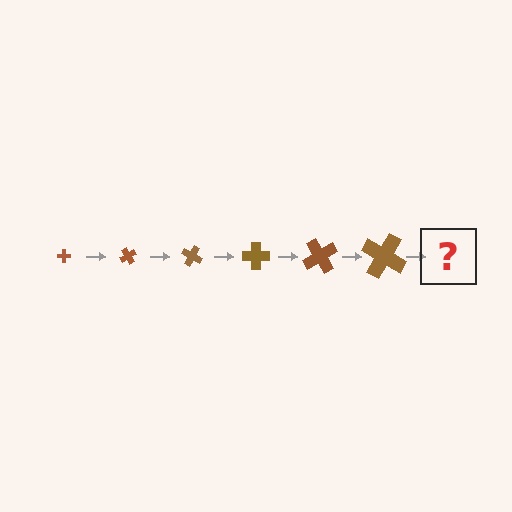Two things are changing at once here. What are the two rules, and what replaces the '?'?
The two rules are that the cross grows larger each step and it rotates 60 degrees each step. The '?' should be a cross, larger than the previous one and rotated 360 degrees from the start.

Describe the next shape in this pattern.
It should be a cross, larger than the previous one and rotated 360 degrees from the start.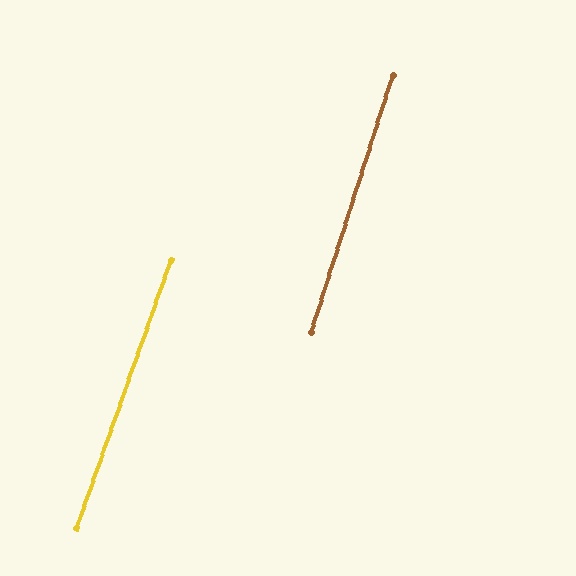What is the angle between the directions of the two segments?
Approximately 2 degrees.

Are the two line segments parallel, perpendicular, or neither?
Parallel — their directions differ by only 1.8°.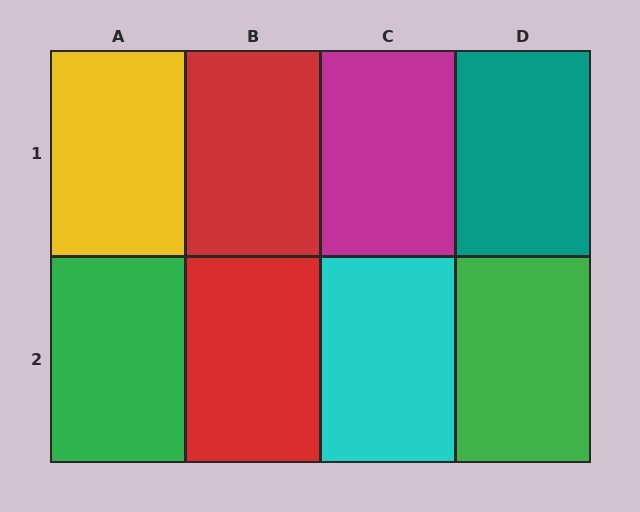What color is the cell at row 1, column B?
Red.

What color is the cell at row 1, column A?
Yellow.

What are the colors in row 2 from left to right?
Green, red, cyan, green.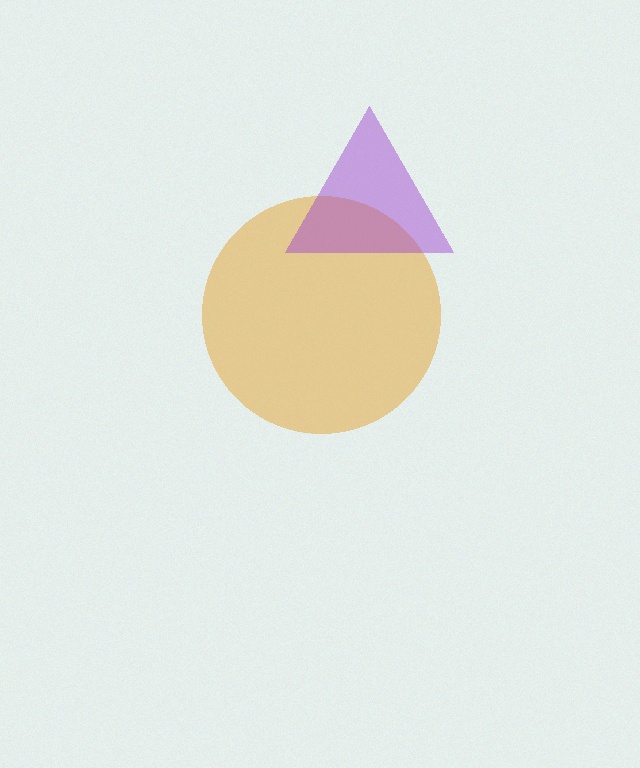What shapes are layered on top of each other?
The layered shapes are: an orange circle, a purple triangle.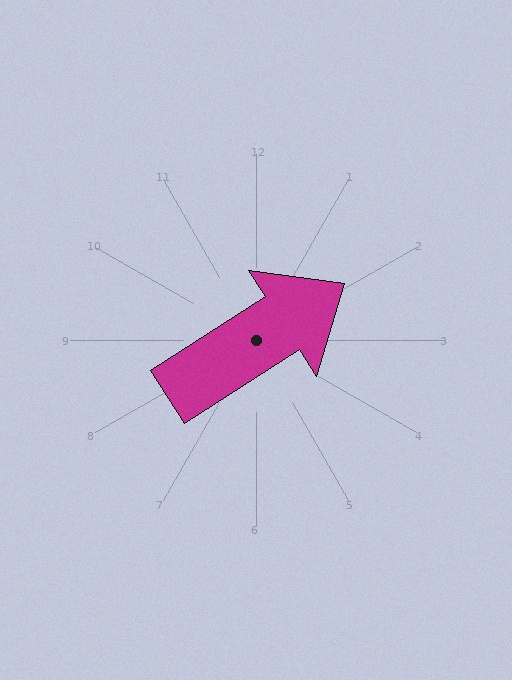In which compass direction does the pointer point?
Northeast.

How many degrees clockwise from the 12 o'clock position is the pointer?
Approximately 57 degrees.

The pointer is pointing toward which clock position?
Roughly 2 o'clock.